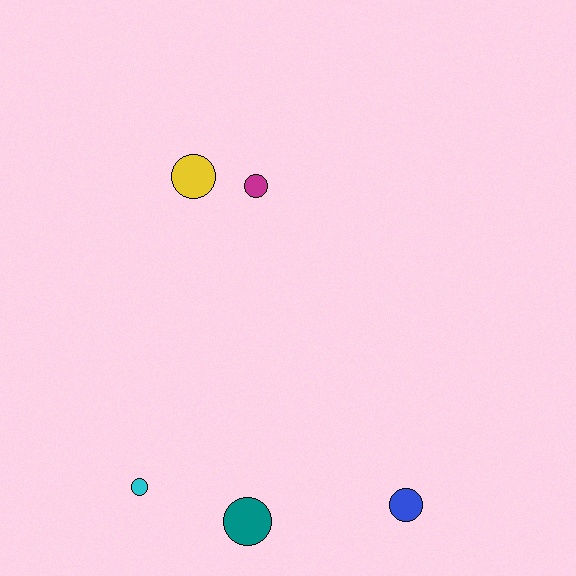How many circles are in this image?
There are 5 circles.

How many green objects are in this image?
There are no green objects.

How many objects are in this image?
There are 5 objects.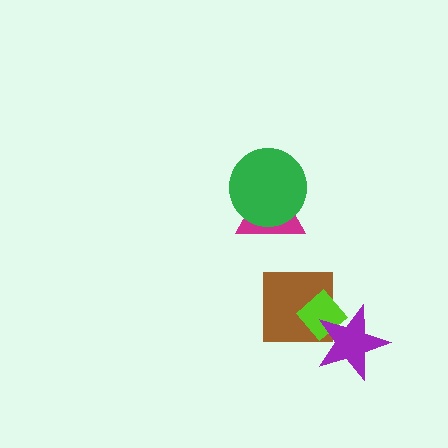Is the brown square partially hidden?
Yes, it is partially covered by another shape.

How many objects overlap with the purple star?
2 objects overlap with the purple star.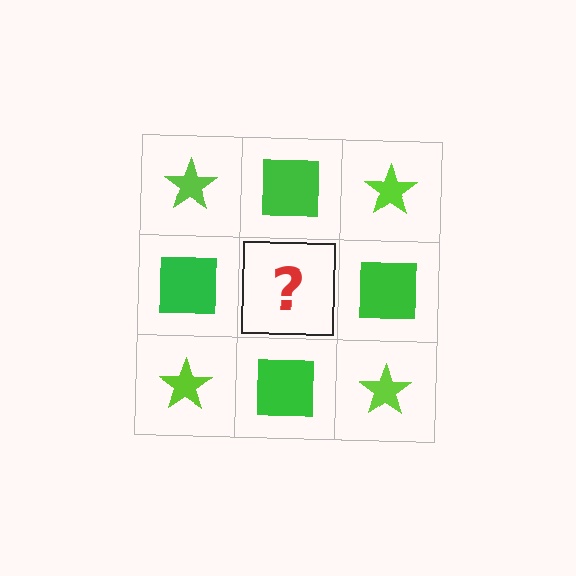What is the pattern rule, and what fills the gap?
The rule is that it alternates lime star and green square in a checkerboard pattern. The gap should be filled with a lime star.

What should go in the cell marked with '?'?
The missing cell should contain a lime star.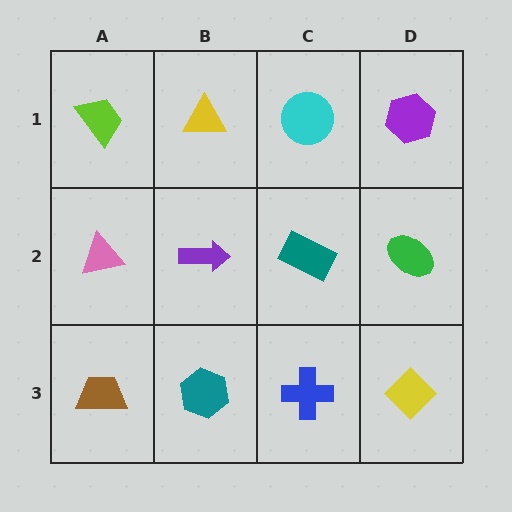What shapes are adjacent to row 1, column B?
A purple arrow (row 2, column B), a lime trapezoid (row 1, column A), a cyan circle (row 1, column C).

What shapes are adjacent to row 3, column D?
A green ellipse (row 2, column D), a blue cross (row 3, column C).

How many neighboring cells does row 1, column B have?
3.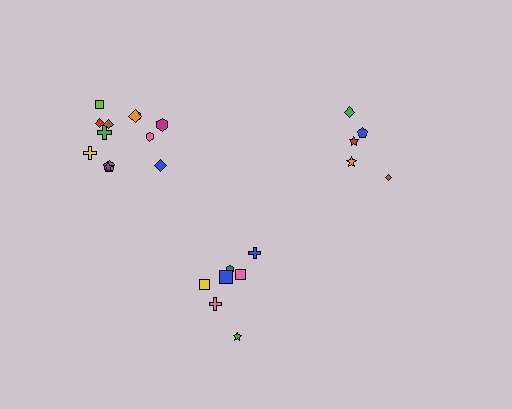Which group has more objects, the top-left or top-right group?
The top-left group.